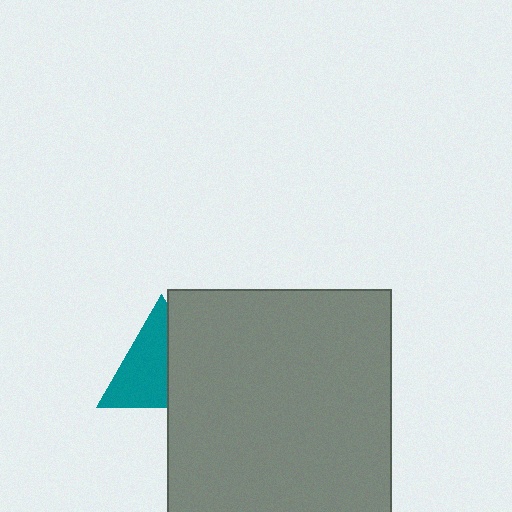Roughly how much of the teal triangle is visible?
About half of it is visible (roughly 58%).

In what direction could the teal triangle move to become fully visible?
The teal triangle could move left. That would shift it out from behind the gray square entirely.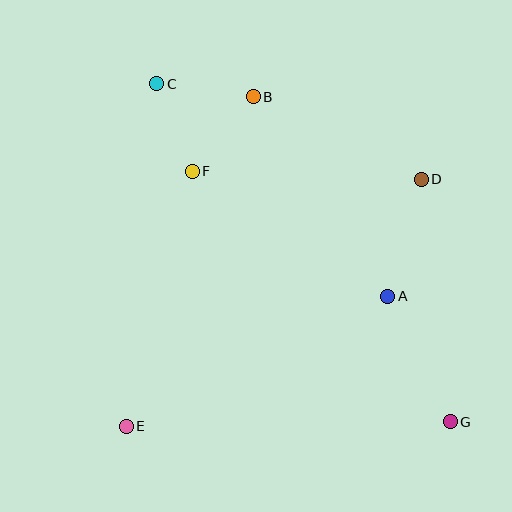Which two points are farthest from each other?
Points C and G are farthest from each other.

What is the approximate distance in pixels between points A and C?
The distance between A and C is approximately 314 pixels.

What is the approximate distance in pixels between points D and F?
The distance between D and F is approximately 229 pixels.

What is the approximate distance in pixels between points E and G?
The distance between E and G is approximately 324 pixels.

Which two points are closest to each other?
Points C and F are closest to each other.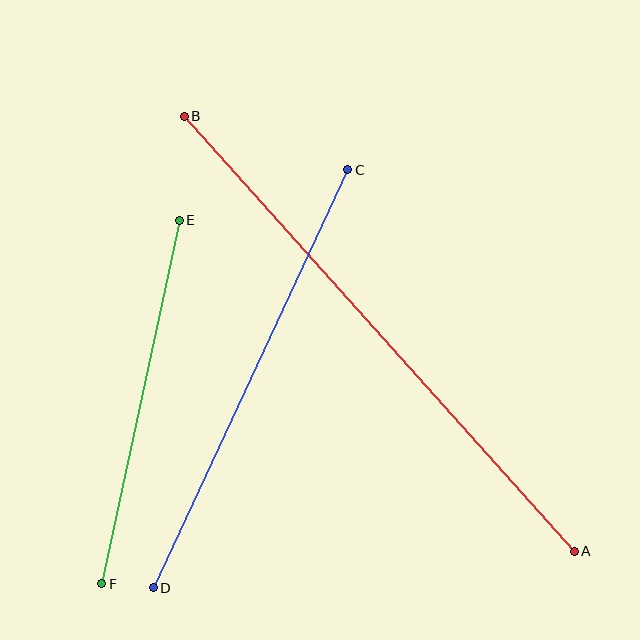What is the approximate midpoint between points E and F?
The midpoint is at approximately (140, 402) pixels.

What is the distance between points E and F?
The distance is approximately 372 pixels.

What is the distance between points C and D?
The distance is approximately 461 pixels.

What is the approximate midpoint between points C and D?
The midpoint is at approximately (251, 379) pixels.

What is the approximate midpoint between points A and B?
The midpoint is at approximately (379, 334) pixels.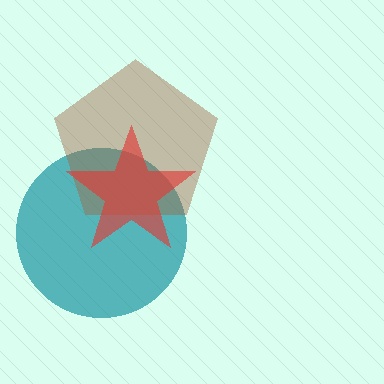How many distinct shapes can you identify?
There are 3 distinct shapes: a teal circle, a brown pentagon, a red star.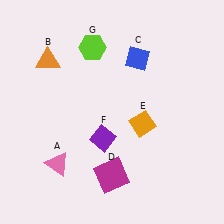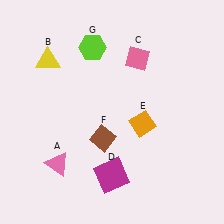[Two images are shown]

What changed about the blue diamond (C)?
In Image 1, C is blue. In Image 2, it changed to pink.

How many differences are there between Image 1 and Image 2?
There are 3 differences between the two images.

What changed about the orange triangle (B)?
In Image 1, B is orange. In Image 2, it changed to yellow.